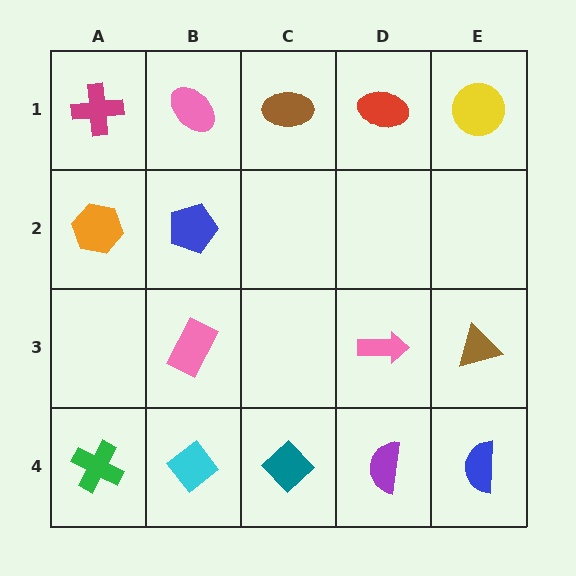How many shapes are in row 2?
2 shapes.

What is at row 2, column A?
An orange hexagon.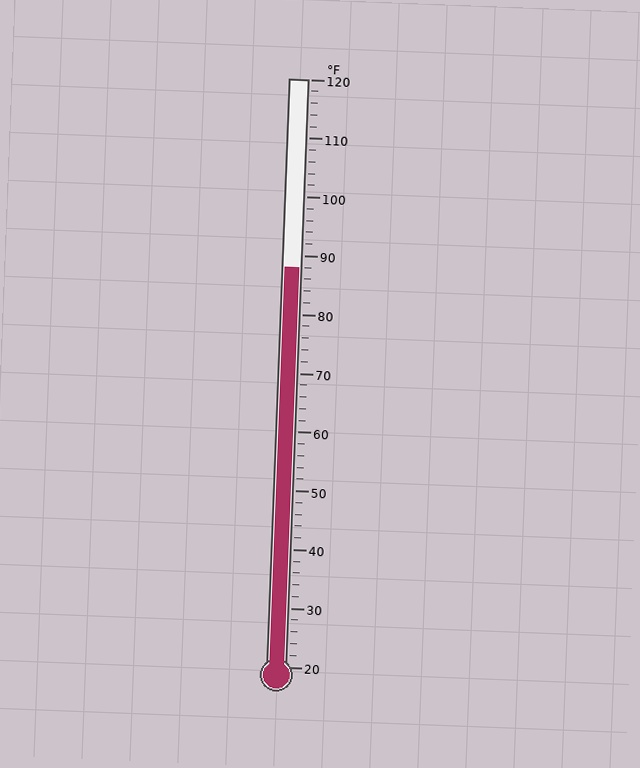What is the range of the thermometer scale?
The thermometer scale ranges from 20°F to 120°F.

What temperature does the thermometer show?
The thermometer shows approximately 88°F.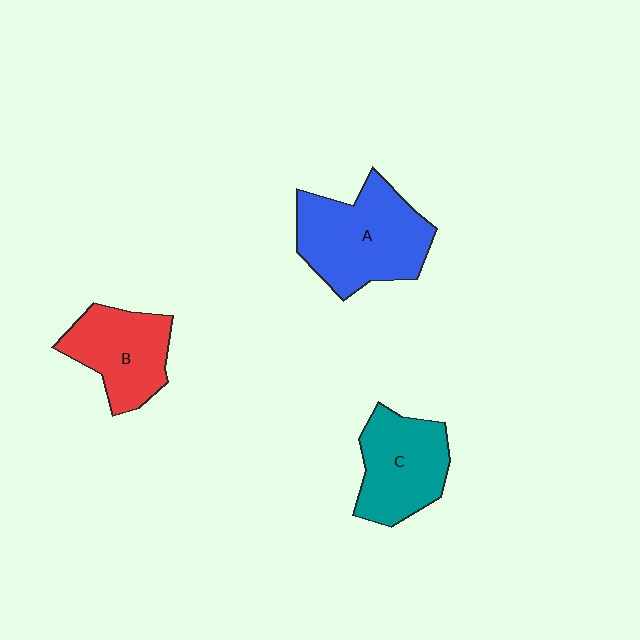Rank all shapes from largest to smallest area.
From largest to smallest: A (blue), C (teal), B (red).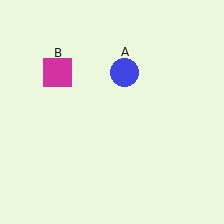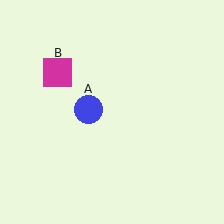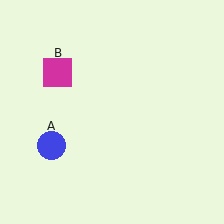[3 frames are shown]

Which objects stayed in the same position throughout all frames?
Magenta square (object B) remained stationary.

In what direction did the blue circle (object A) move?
The blue circle (object A) moved down and to the left.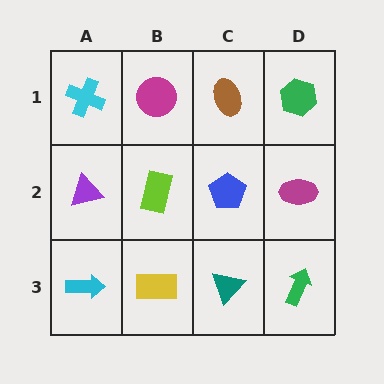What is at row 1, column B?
A magenta circle.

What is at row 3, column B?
A yellow rectangle.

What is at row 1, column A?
A cyan cross.